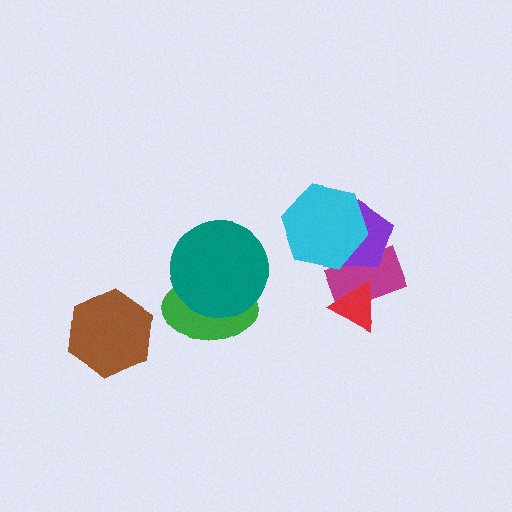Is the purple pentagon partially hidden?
Yes, it is partially covered by another shape.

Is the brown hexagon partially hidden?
No, no other shape covers it.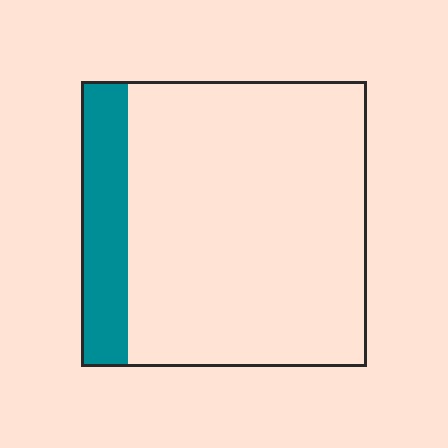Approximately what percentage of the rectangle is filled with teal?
Approximately 15%.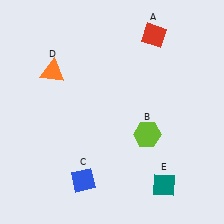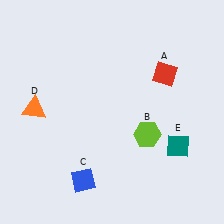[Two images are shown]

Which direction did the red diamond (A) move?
The red diamond (A) moved down.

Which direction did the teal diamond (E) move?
The teal diamond (E) moved up.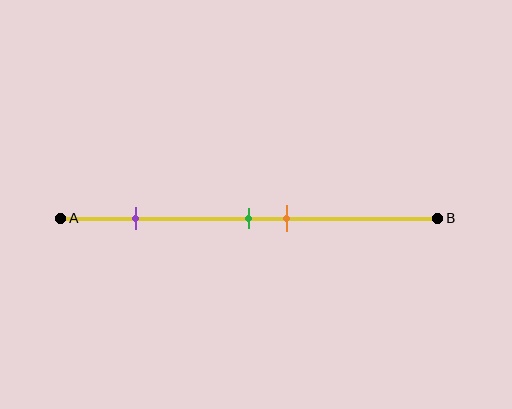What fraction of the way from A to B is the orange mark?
The orange mark is approximately 60% (0.6) of the way from A to B.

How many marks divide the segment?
There are 3 marks dividing the segment.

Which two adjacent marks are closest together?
The green and orange marks are the closest adjacent pair.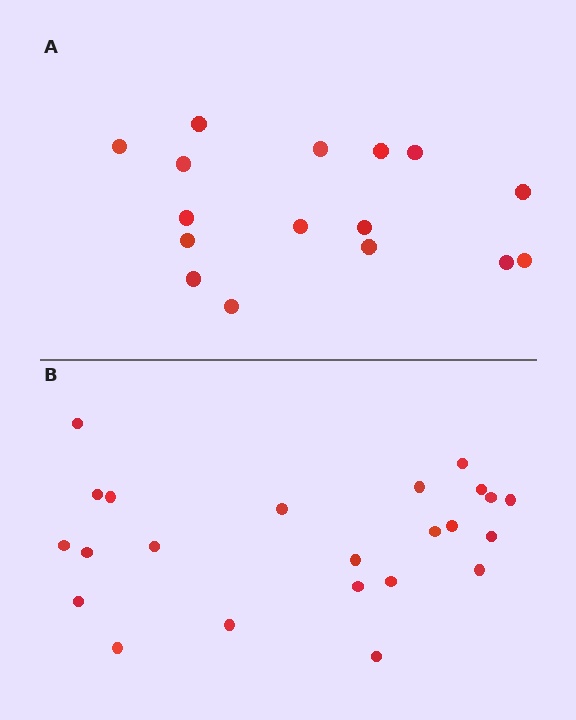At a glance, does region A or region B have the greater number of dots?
Region B (the bottom region) has more dots.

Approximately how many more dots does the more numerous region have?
Region B has roughly 8 or so more dots than region A.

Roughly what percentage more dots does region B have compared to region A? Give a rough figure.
About 45% more.